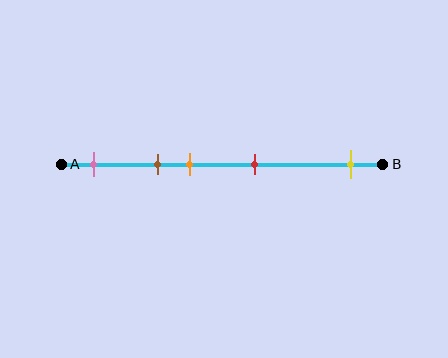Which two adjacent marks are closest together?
The brown and orange marks are the closest adjacent pair.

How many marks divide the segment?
There are 5 marks dividing the segment.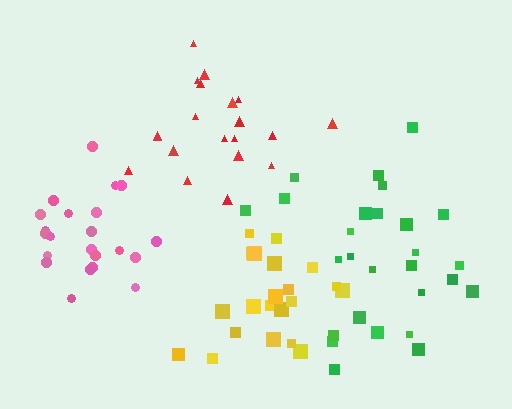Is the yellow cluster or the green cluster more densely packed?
Yellow.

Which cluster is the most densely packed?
Pink.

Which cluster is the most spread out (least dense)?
Green.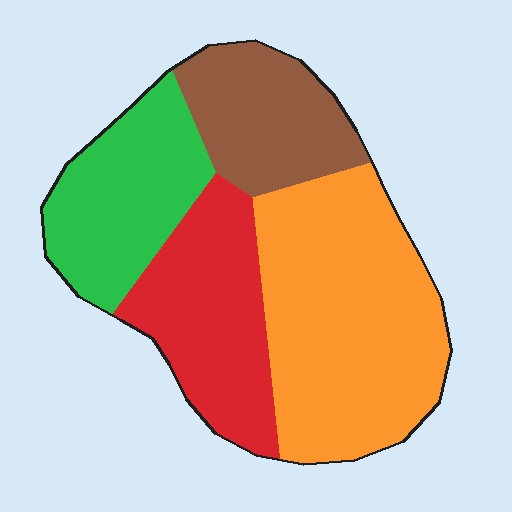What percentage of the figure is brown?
Brown takes up about one sixth (1/6) of the figure.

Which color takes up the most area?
Orange, at roughly 40%.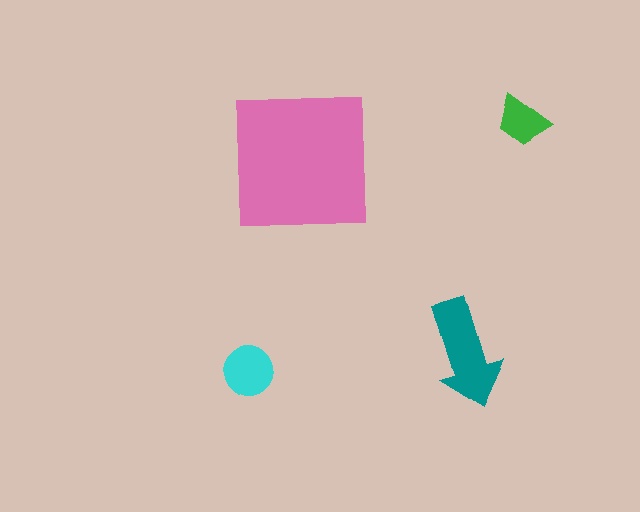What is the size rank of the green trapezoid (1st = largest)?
4th.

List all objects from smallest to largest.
The green trapezoid, the cyan circle, the teal arrow, the pink square.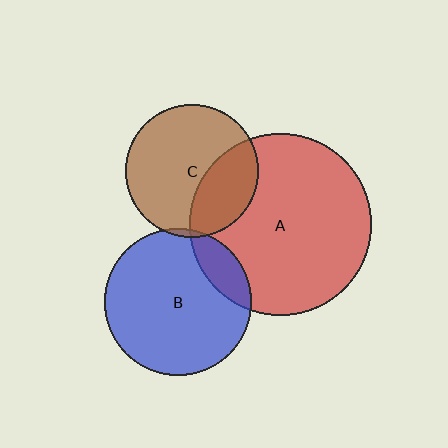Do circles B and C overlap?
Yes.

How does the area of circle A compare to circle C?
Approximately 1.9 times.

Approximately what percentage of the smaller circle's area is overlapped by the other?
Approximately 5%.